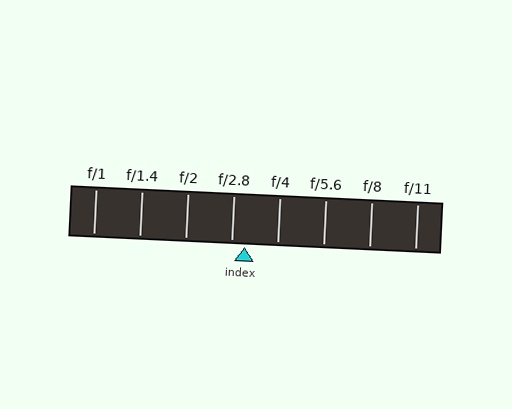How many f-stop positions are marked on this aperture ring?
There are 8 f-stop positions marked.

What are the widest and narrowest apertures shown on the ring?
The widest aperture shown is f/1 and the narrowest is f/11.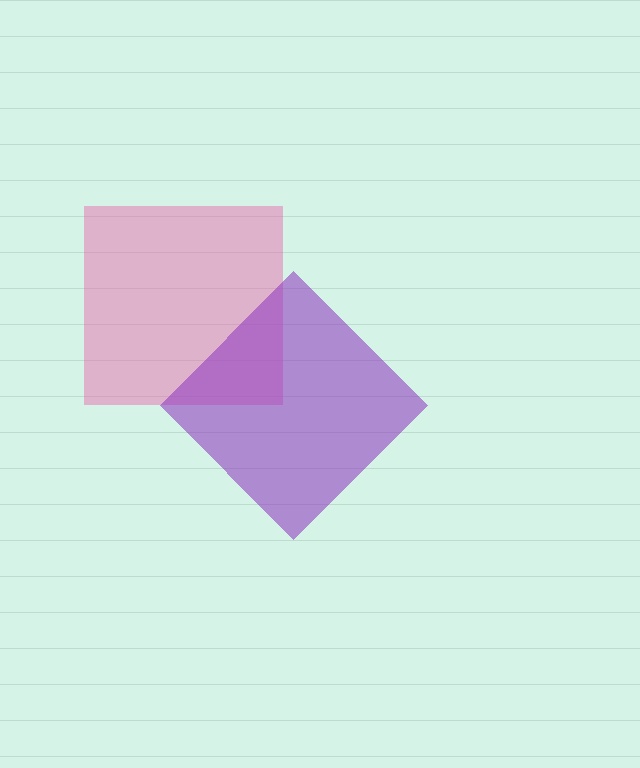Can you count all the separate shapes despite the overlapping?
Yes, there are 2 separate shapes.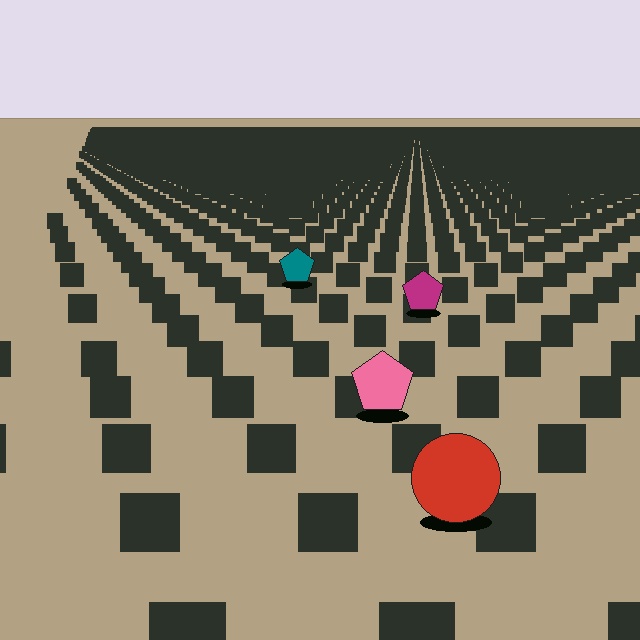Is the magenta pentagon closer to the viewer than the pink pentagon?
No. The pink pentagon is closer — you can tell from the texture gradient: the ground texture is coarser near it.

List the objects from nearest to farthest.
From nearest to farthest: the red circle, the pink pentagon, the magenta pentagon, the teal pentagon.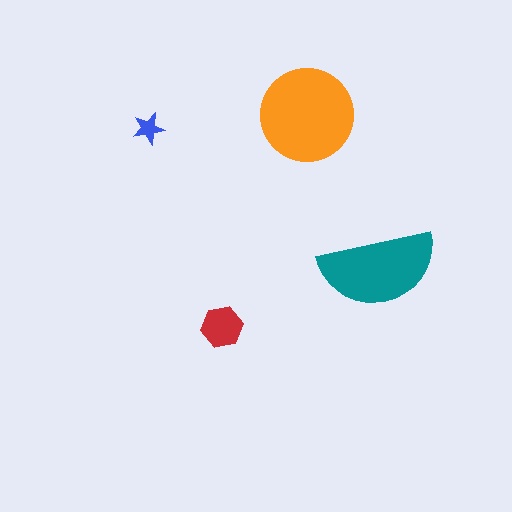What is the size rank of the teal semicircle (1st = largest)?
2nd.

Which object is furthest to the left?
The blue star is leftmost.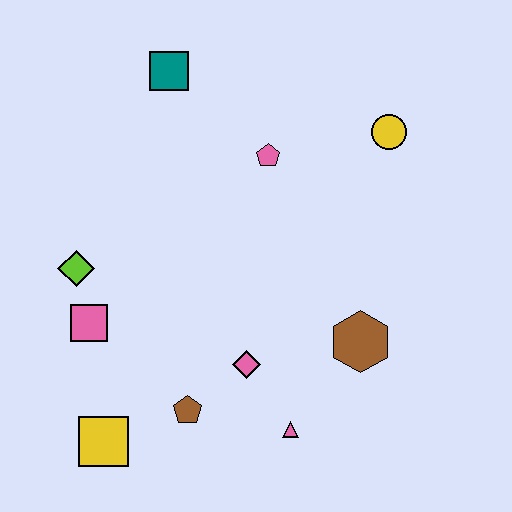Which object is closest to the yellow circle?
The pink pentagon is closest to the yellow circle.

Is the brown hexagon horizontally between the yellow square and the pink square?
No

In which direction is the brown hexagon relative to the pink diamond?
The brown hexagon is to the right of the pink diamond.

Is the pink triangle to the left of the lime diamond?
No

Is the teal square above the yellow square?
Yes